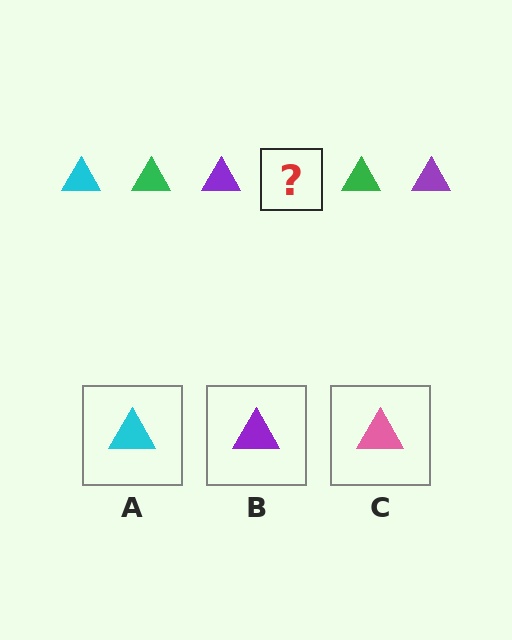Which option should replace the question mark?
Option A.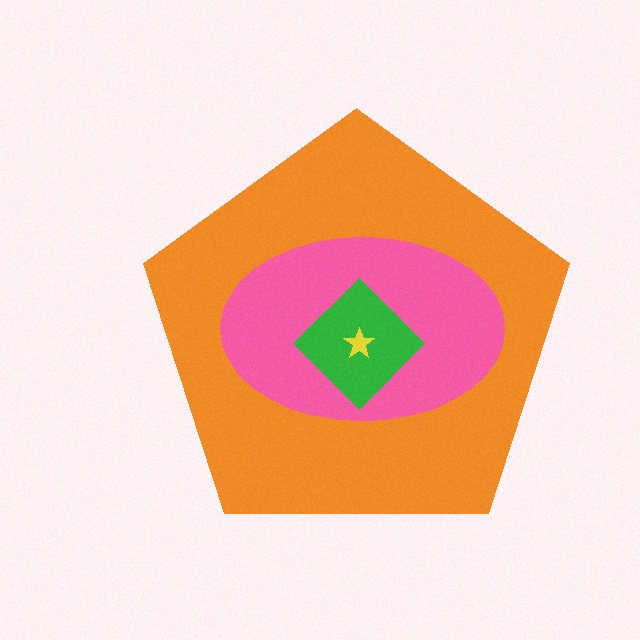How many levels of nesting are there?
4.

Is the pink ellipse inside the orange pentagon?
Yes.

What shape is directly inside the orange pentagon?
The pink ellipse.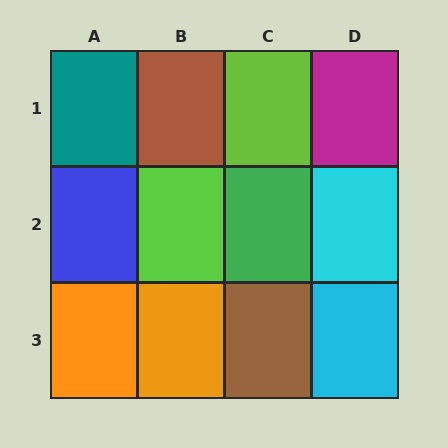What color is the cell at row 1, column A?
Teal.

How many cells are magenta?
1 cell is magenta.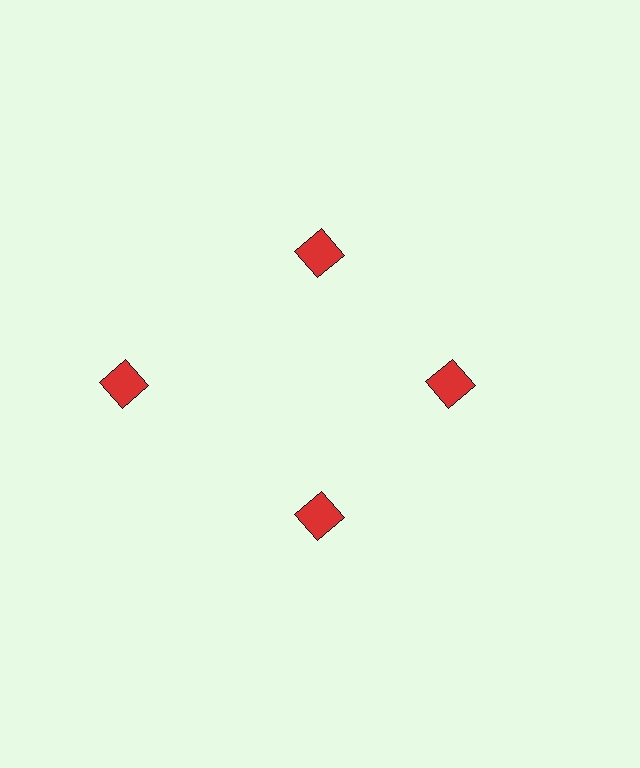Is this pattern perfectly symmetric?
No. The 4 red diamonds are arranged in a ring, but one element near the 9 o'clock position is pushed outward from the center, breaking the 4-fold rotational symmetry.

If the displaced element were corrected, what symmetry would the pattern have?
It would have 4-fold rotational symmetry — the pattern would map onto itself every 90 degrees.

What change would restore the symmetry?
The symmetry would be restored by moving it inward, back onto the ring so that all 4 diamonds sit at equal angles and equal distance from the center.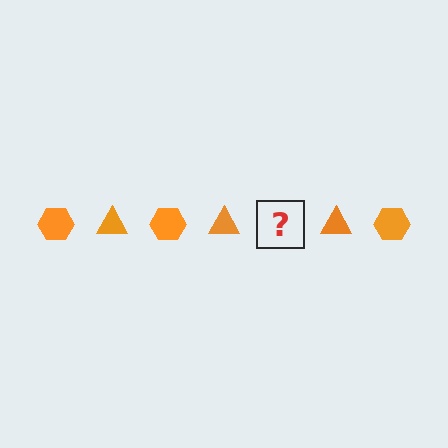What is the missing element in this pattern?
The missing element is an orange hexagon.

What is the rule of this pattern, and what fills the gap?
The rule is that the pattern cycles through hexagon, triangle shapes in orange. The gap should be filled with an orange hexagon.